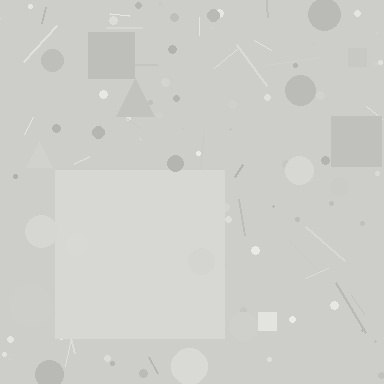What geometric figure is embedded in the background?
A square is embedded in the background.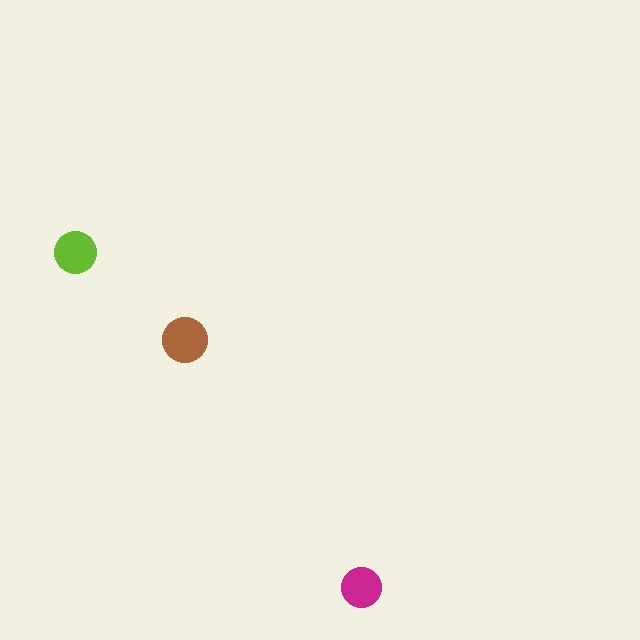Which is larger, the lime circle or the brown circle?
The brown one.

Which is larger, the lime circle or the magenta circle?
The lime one.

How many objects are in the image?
There are 3 objects in the image.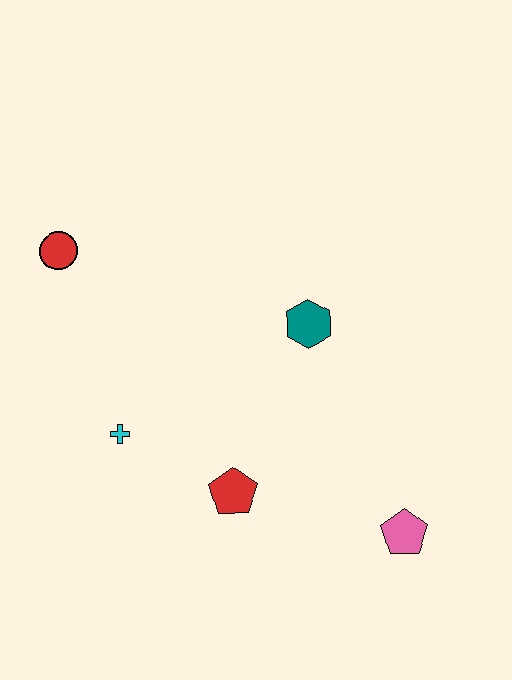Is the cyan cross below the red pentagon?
No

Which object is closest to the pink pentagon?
The red pentagon is closest to the pink pentagon.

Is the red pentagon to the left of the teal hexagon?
Yes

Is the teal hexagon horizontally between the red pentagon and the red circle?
No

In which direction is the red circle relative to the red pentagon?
The red circle is above the red pentagon.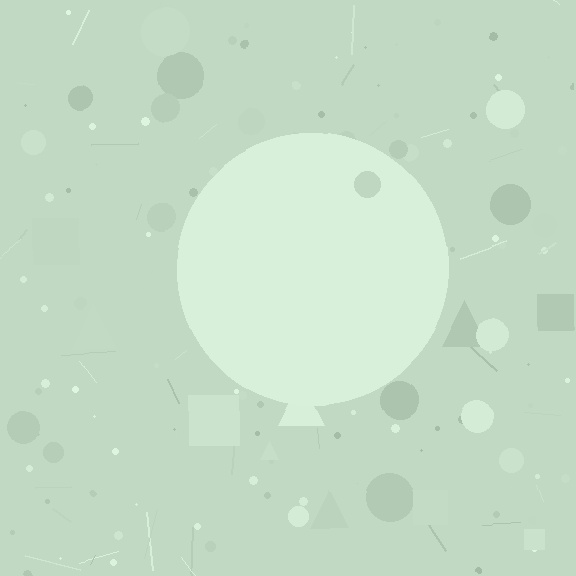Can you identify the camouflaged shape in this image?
The camouflaged shape is a circle.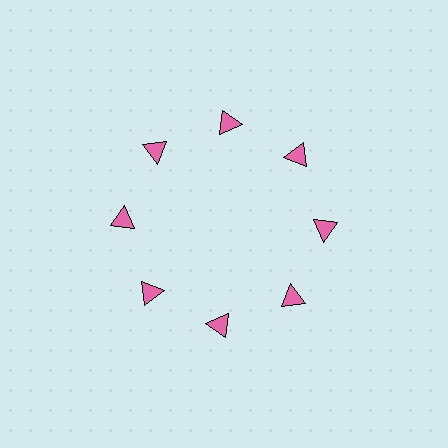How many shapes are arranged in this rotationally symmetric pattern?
There are 8 shapes, arranged in 8 groups of 1.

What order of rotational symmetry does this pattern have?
This pattern has 8-fold rotational symmetry.